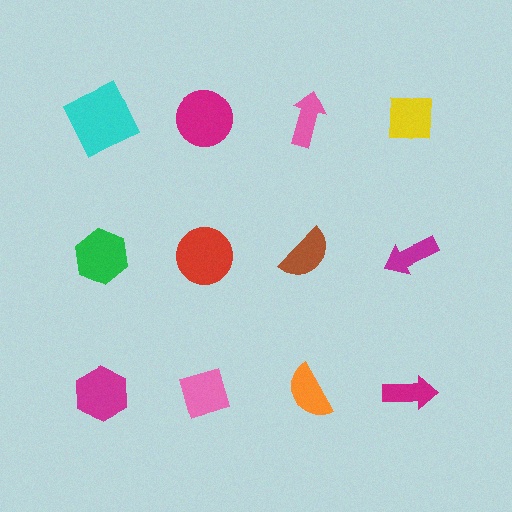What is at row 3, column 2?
A pink diamond.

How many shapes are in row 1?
4 shapes.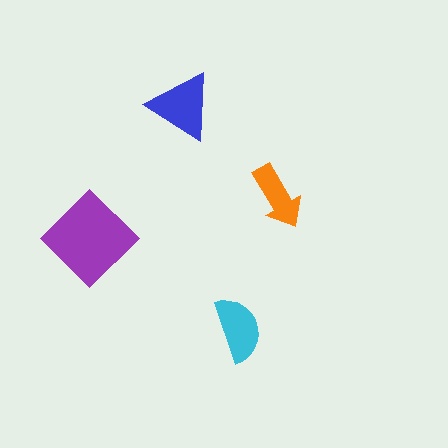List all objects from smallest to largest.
The orange arrow, the cyan semicircle, the blue triangle, the purple diamond.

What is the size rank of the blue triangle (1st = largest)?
2nd.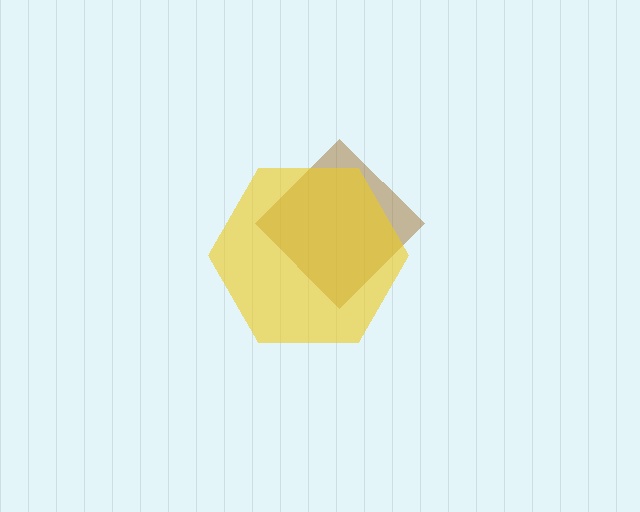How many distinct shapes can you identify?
There are 2 distinct shapes: a brown diamond, a yellow hexagon.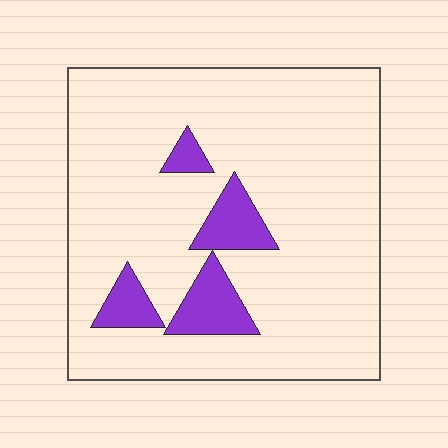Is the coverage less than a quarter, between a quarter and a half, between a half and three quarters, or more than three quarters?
Less than a quarter.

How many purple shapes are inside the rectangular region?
4.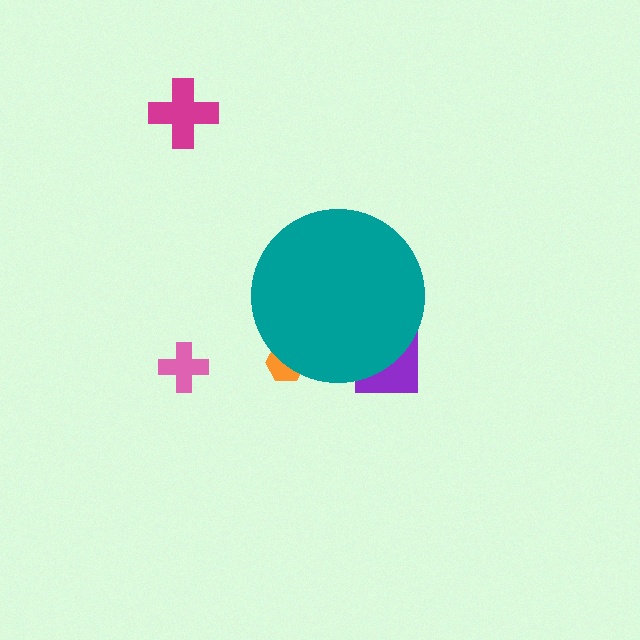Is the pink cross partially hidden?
No, the pink cross is fully visible.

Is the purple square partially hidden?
Yes, the purple square is partially hidden behind the teal circle.